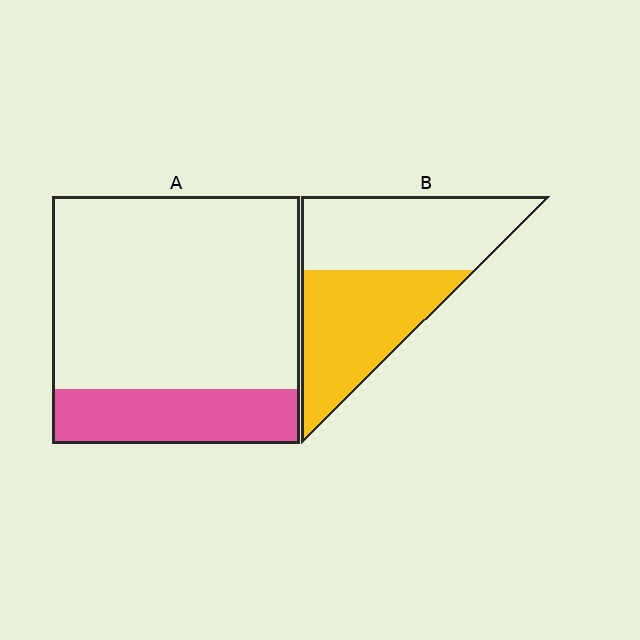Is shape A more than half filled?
No.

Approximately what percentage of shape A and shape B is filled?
A is approximately 20% and B is approximately 50%.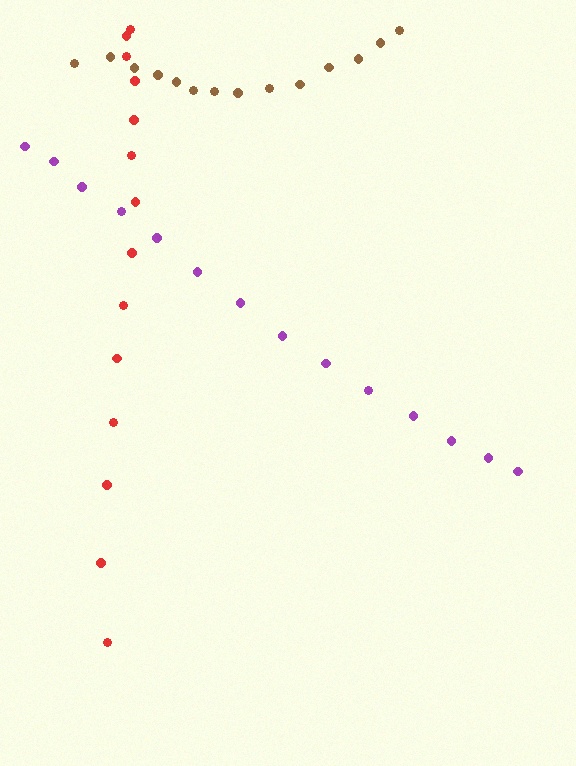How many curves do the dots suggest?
There are 3 distinct paths.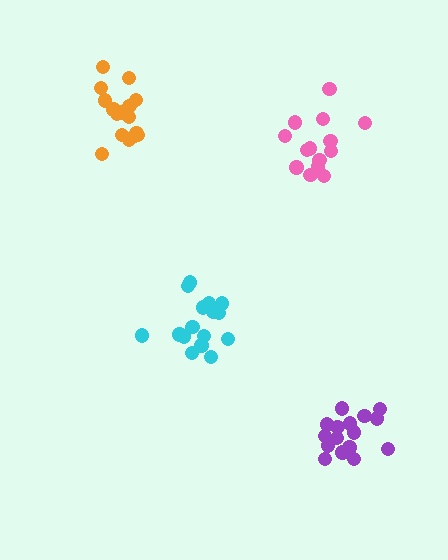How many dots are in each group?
Group 1: 17 dots, Group 2: 15 dots, Group 3: 16 dots, Group 4: 17 dots (65 total).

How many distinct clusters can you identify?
There are 4 distinct clusters.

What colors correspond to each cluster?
The clusters are colored: purple, pink, orange, cyan.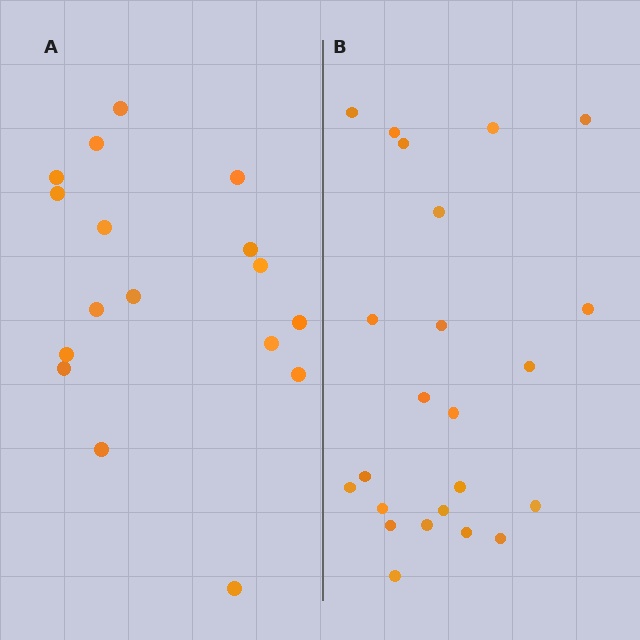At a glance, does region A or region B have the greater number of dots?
Region B (the right region) has more dots.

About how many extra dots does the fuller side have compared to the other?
Region B has about 6 more dots than region A.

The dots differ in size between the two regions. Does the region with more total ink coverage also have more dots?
No. Region A has more total ink coverage because its dots are larger, but region B actually contains more individual dots. Total area can be misleading — the number of items is what matters here.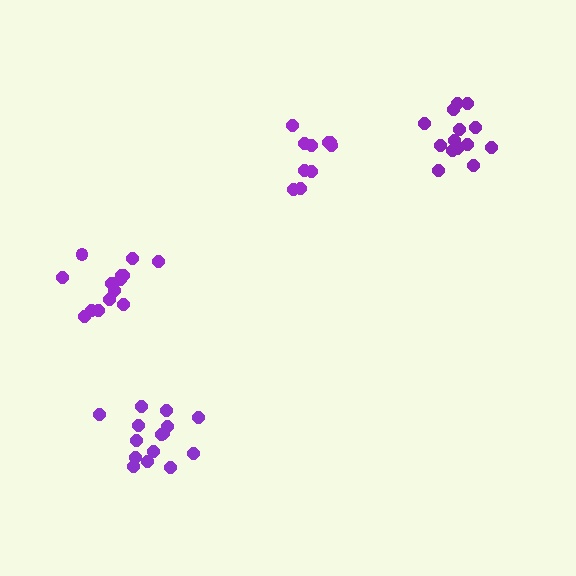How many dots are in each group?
Group 1: 10 dots, Group 2: 14 dots, Group 3: 14 dots, Group 4: 15 dots (53 total).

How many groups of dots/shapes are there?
There are 4 groups.